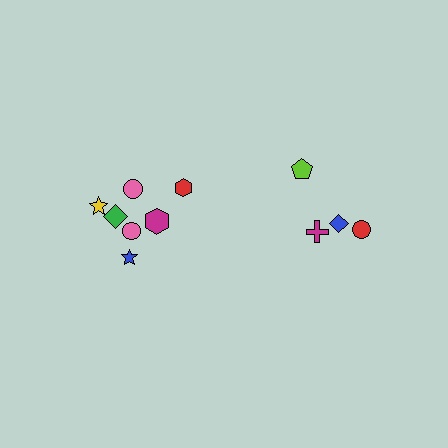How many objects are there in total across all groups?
There are 11 objects.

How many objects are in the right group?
There are 4 objects.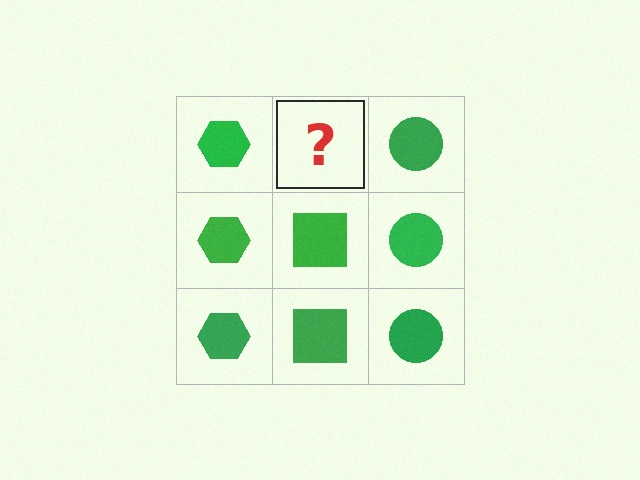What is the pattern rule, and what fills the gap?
The rule is that each column has a consistent shape. The gap should be filled with a green square.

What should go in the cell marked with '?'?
The missing cell should contain a green square.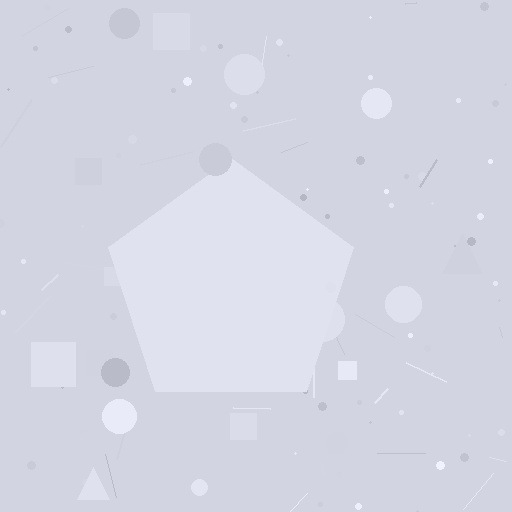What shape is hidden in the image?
A pentagon is hidden in the image.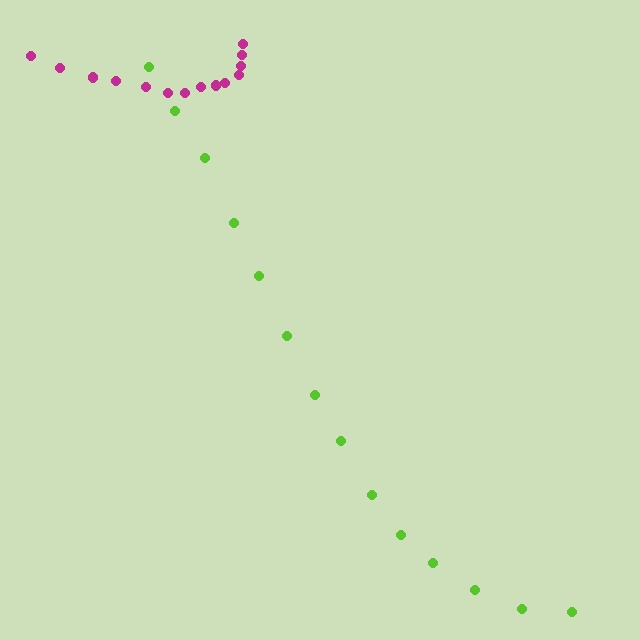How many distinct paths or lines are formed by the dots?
There are 2 distinct paths.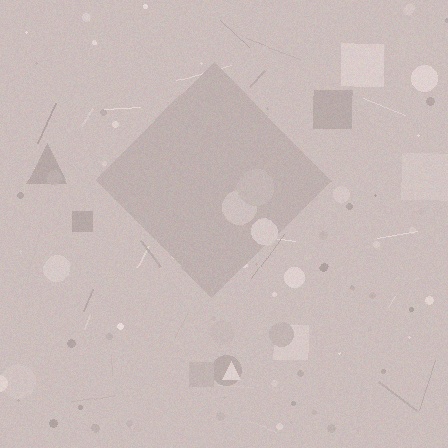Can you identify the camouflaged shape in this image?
The camouflaged shape is a diamond.